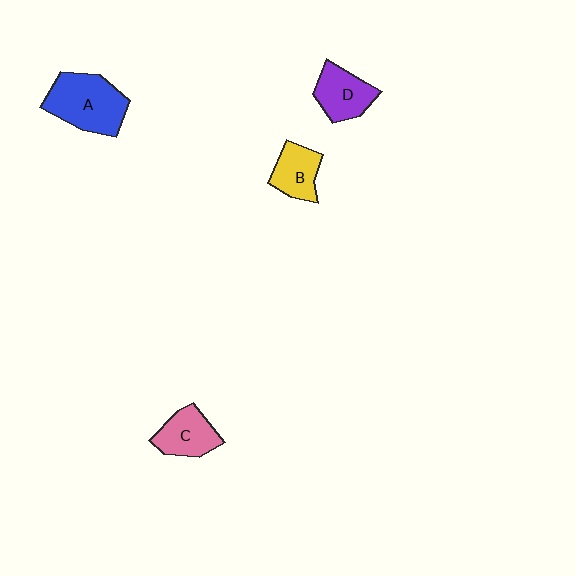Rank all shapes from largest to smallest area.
From largest to smallest: A (blue), D (purple), C (pink), B (yellow).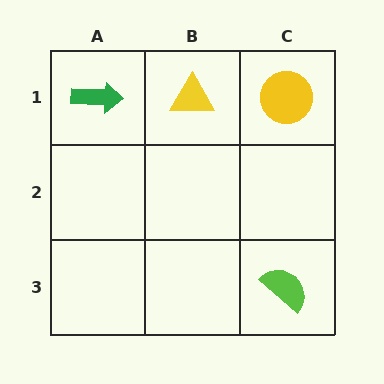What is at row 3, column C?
A lime semicircle.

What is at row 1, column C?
A yellow circle.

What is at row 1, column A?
A green arrow.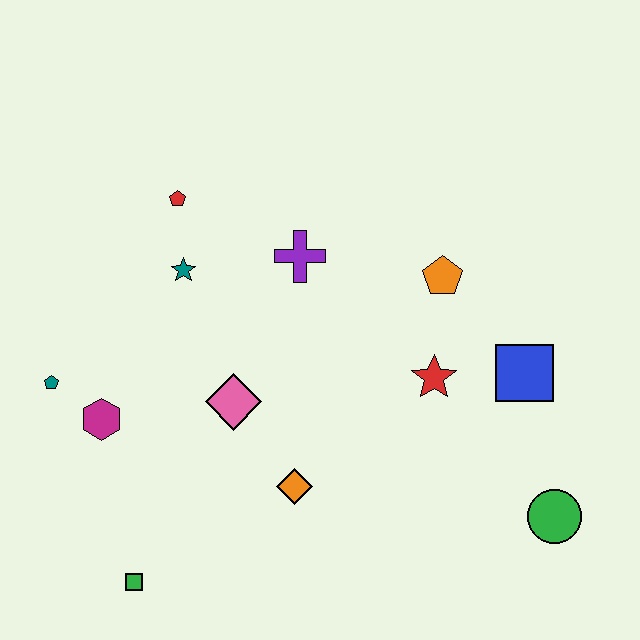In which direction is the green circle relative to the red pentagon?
The green circle is to the right of the red pentagon.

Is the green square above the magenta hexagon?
No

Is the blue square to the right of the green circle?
No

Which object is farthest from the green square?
The blue square is farthest from the green square.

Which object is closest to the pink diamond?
The orange diamond is closest to the pink diamond.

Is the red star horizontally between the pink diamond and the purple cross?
No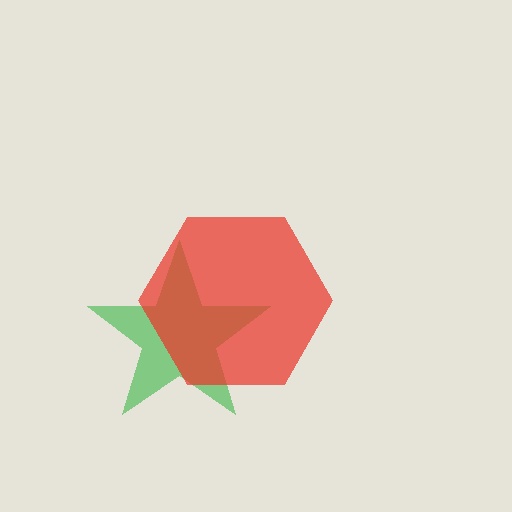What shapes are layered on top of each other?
The layered shapes are: a green star, a red hexagon.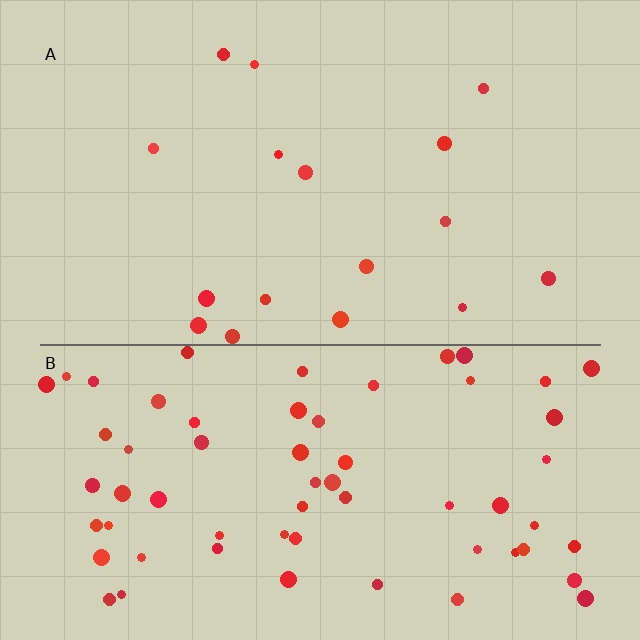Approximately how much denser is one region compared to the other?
Approximately 3.8× — region B over region A.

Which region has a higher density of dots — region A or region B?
B (the bottom).